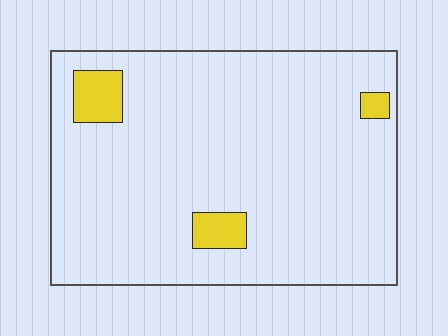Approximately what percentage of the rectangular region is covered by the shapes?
Approximately 5%.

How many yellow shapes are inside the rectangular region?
3.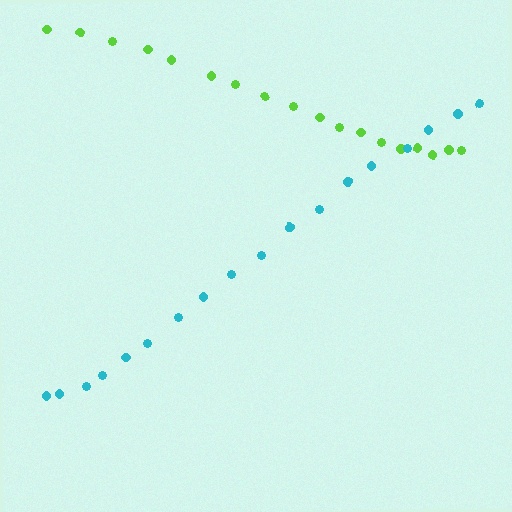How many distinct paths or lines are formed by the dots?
There are 2 distinct paths.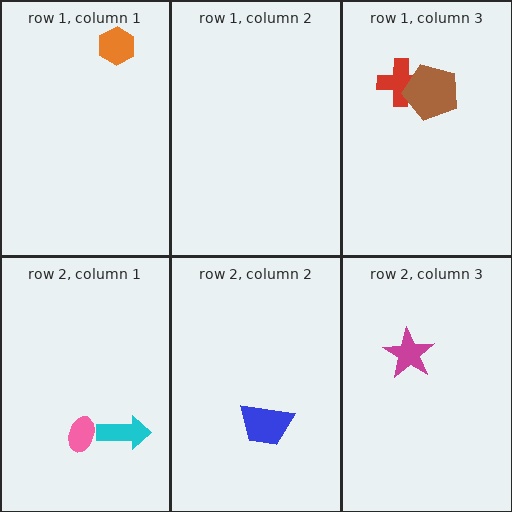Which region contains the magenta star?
The row 2, column 3 region.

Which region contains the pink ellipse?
The row 2, column 1 region.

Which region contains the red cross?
The row 1, column 3 region.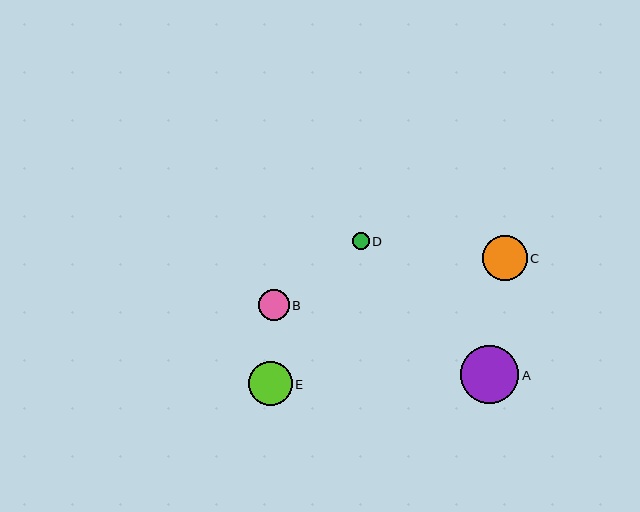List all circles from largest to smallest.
From largest to smallest: A, C, E, B, D.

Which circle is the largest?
Circle A is the largest with a size of approximately 58 pixels.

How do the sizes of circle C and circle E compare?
Circle C and circle E are approximately the same size.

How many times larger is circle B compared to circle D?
Circle B is approximately 1.8 times the size of circle D.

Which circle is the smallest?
Circle D is the smallest with a size of approximately 17 pixels.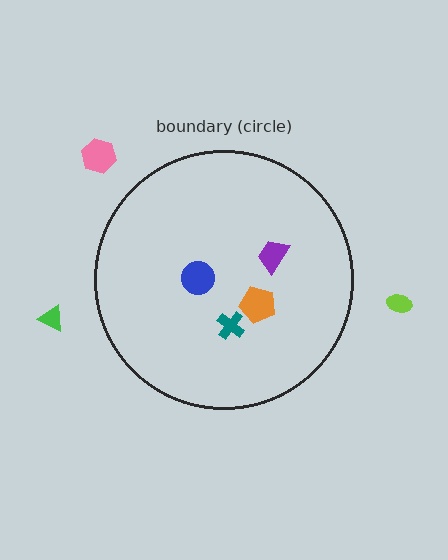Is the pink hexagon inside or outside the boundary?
Outside.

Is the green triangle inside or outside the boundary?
Outside.